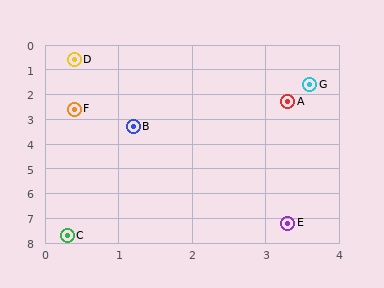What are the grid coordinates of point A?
Point A is at approximately (3.3, 2.3).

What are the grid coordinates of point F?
Point F is at approximately (0.4, 2.6).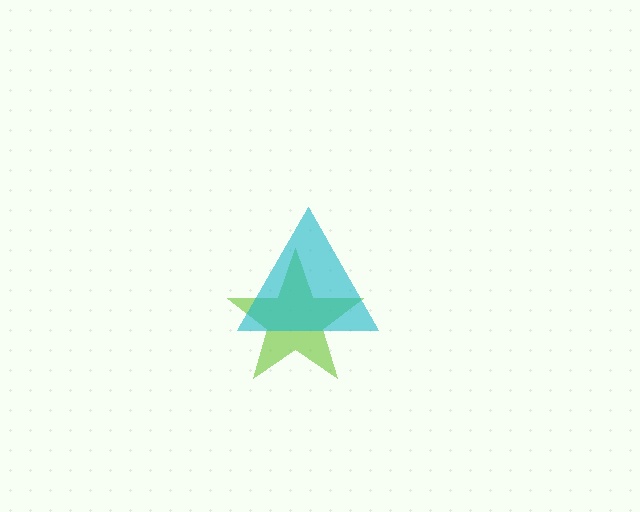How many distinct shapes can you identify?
There are 2 distinct shapes: a lime star, a cyan triangle.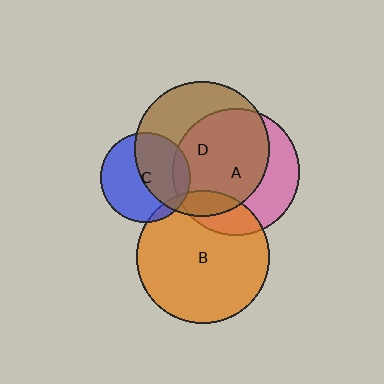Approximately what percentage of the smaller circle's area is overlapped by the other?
Approximately 65%.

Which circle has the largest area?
Circle D (brown).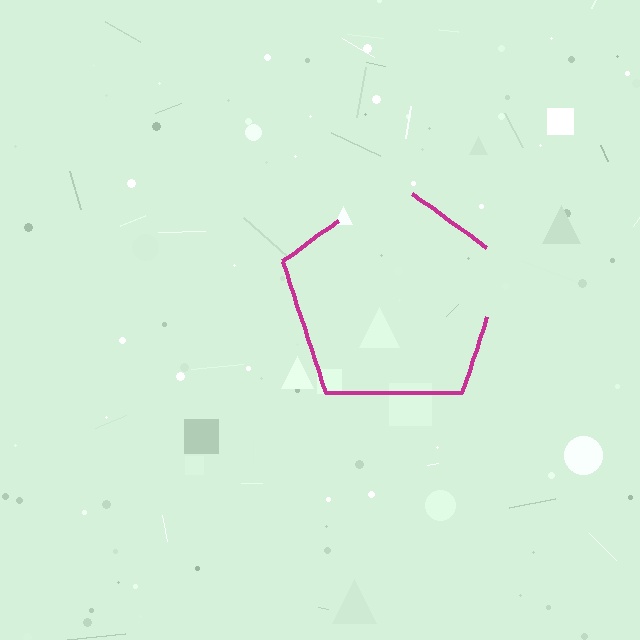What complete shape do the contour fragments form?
The contour fragments form a pentagon.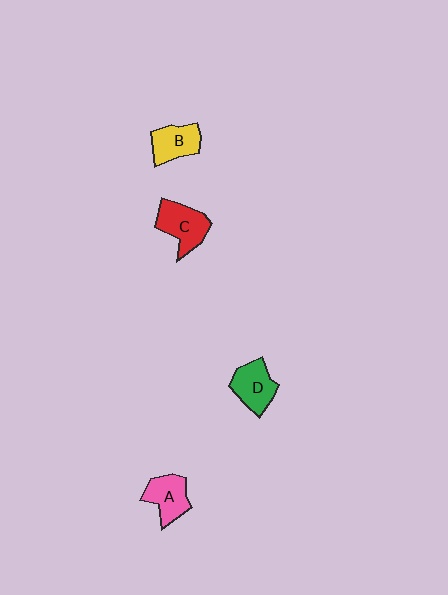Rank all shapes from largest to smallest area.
From largest to smallest: C (red), D (green), A (pink), B (yellow).